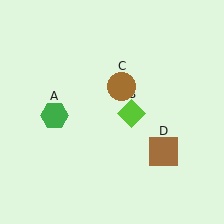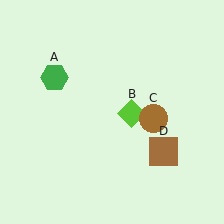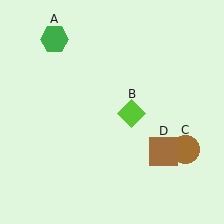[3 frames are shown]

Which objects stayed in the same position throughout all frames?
Lime diamond (object B) and brown square (object D) remained stationary.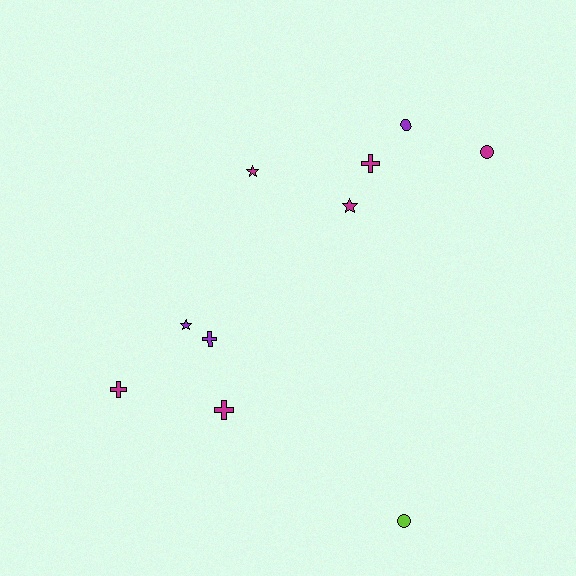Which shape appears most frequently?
Cross, with 4 objects.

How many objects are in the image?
There are 10 objects.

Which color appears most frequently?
Magenta, with 6 objects.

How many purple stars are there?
There is 1 purple star.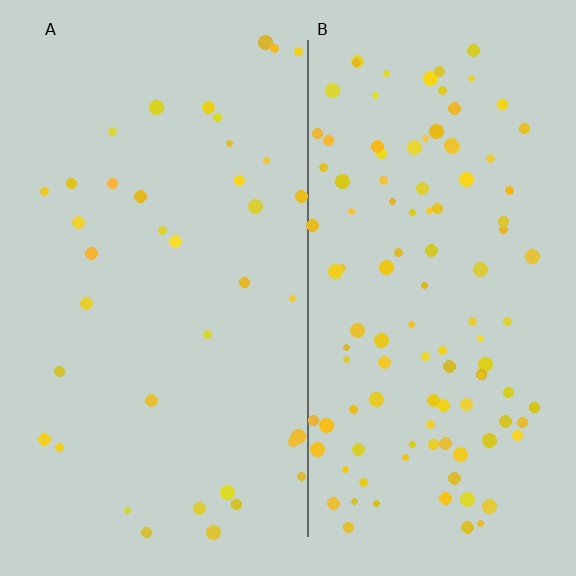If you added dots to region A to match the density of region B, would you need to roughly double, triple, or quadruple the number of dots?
Approximately triple.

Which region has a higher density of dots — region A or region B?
B (the right).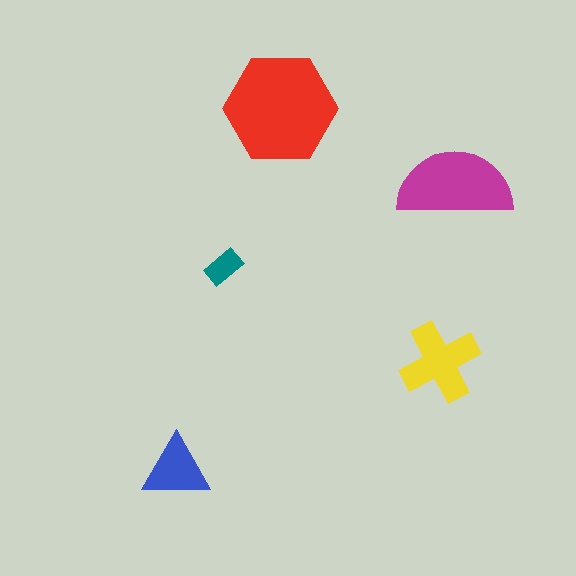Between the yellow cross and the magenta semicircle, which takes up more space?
The magenta semicircle.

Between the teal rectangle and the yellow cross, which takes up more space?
The yellow cross.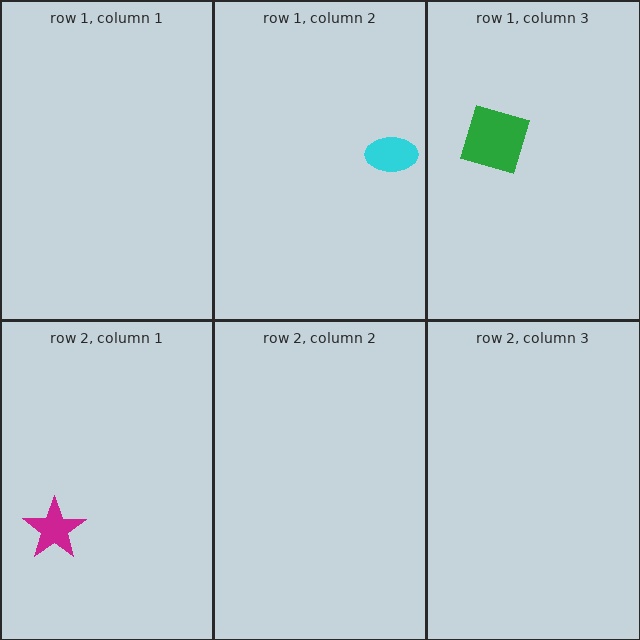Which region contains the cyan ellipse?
The row 1, column 2 region.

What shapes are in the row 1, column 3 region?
The green square.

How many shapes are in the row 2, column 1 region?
1.